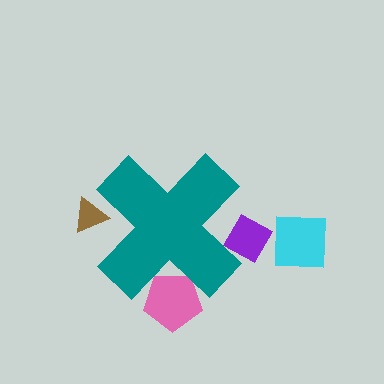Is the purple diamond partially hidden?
Yes, the purple diamond is partially hidden behind the teal cross.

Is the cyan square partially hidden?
No, the cyan square is fully visible.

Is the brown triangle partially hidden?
Yes, the brown triangle is partially hidden behind the teal cross.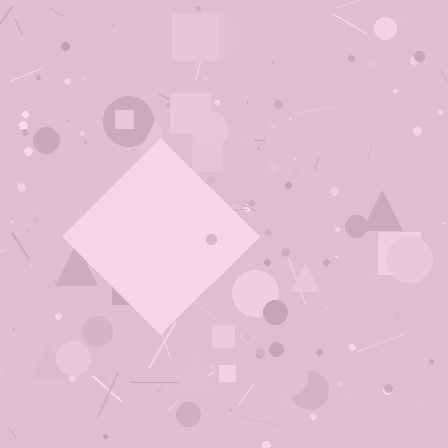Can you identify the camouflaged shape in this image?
The camouflaged shape is a diamond.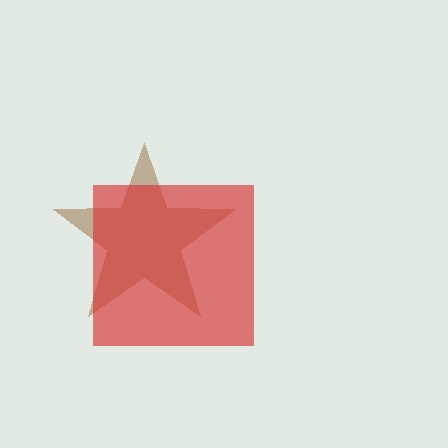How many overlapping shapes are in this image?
There are 2 overlapping shapes in the image.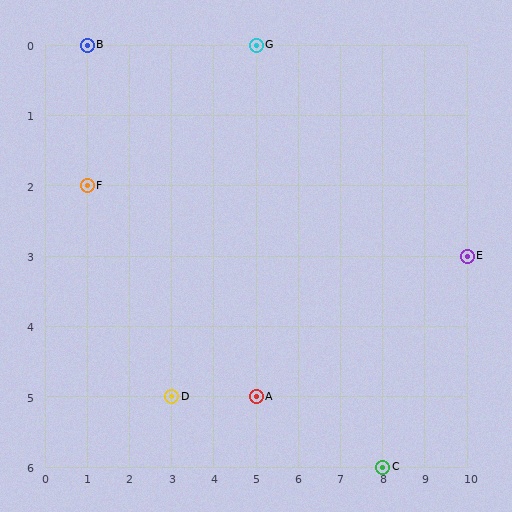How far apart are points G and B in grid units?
Points G and B are 4 columns apart.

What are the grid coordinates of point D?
Point D is at grid coordinates (3, 5).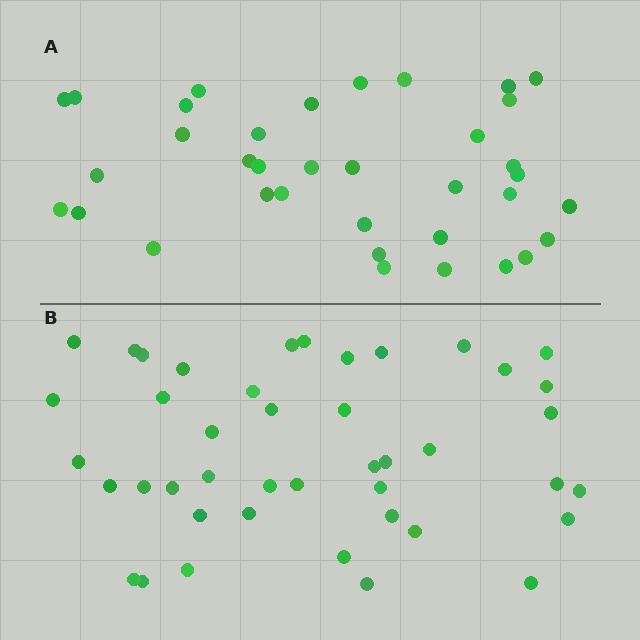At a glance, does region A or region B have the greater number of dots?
Region B (the bottom region) has more dots.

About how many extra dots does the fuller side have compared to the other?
Region B has roughly 8 or so more dots than region A.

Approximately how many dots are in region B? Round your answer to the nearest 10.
About 40 dots. (The exact count is 43, which rounds to 40.)